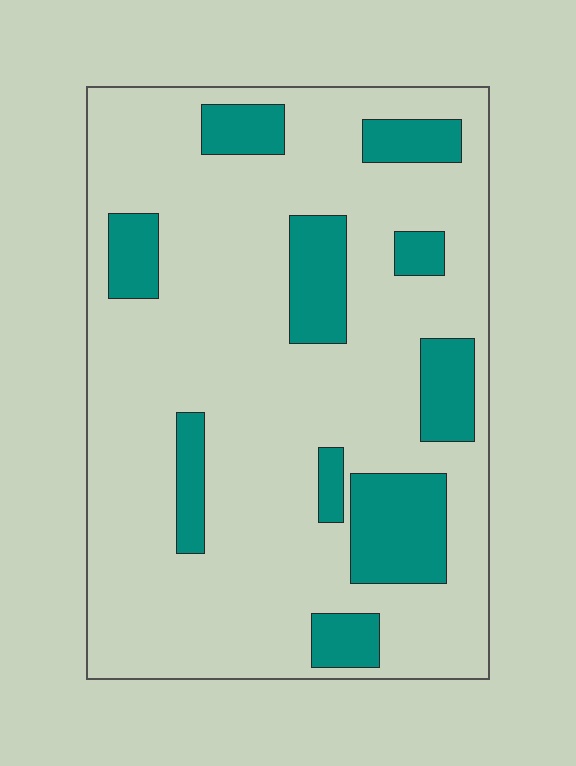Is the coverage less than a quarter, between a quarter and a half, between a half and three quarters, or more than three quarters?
Less than a quarter.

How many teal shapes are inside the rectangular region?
10.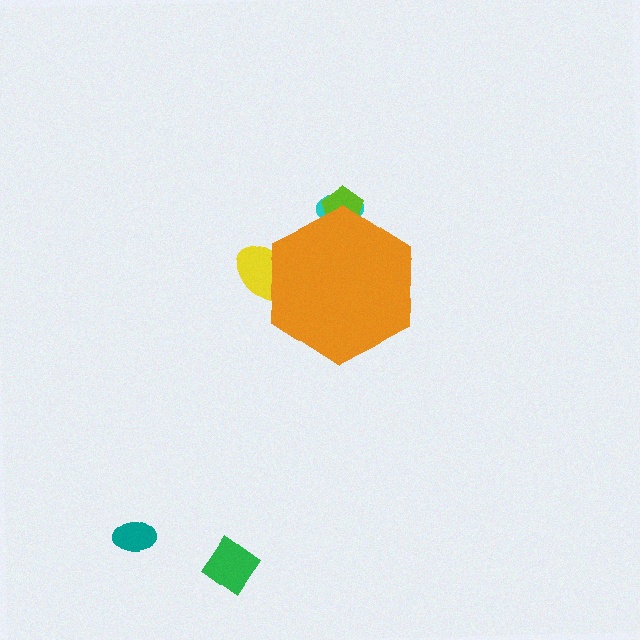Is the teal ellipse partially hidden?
No, the teal ellipse is fully visible.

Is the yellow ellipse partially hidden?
Yes, the yellow ellipse is partially hidden behind the orange hexagon.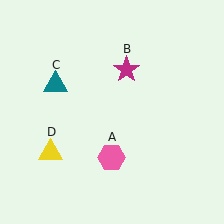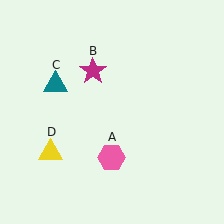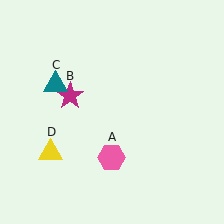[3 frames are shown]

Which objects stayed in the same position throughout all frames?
Pink hexagon (object A) and teal triangle (object C) and yellow triangle (object D) remained stationary.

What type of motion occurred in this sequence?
The magenta star (object B) rotated counterclockwise around the center of the scene.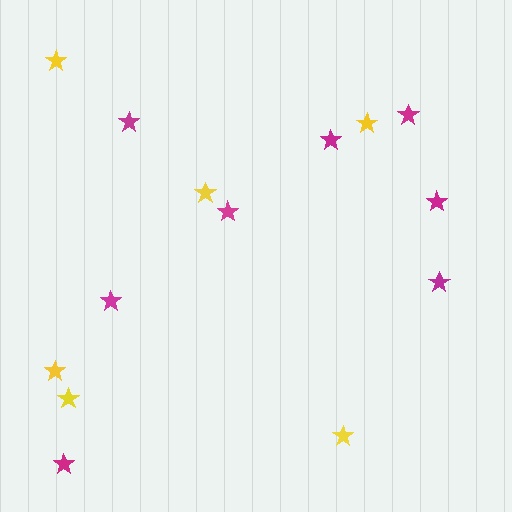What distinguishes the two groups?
There are 2 groups: one group of magenta stars (8) and one group of yellow stars (6).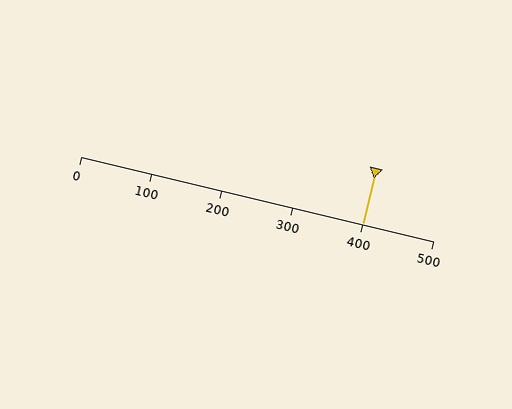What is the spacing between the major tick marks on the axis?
The major ticks are spaced 100 apart.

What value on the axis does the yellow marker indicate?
The marker indicates approximately 400.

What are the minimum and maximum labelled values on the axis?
The axis runs from 0 to 500.